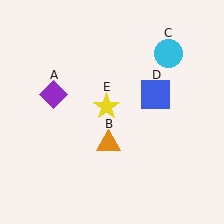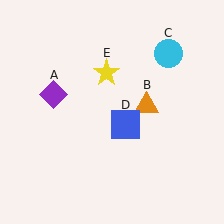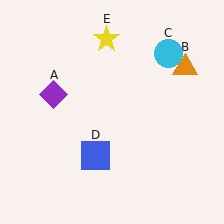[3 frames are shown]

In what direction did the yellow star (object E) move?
The yellow star (object E) moved up.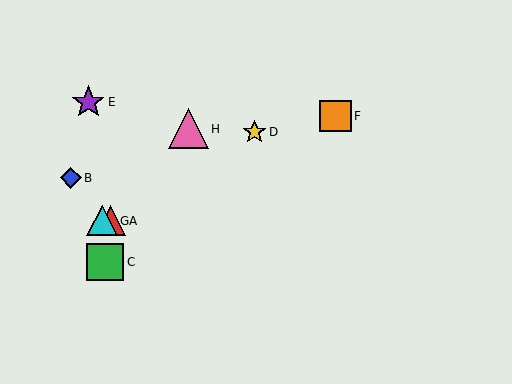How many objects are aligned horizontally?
2 objects (A, G) are aligned horizontally.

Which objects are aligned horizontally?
Objects A, G are aligned horizontally.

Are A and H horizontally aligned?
No, A is at y≈221 and H is at y≈129.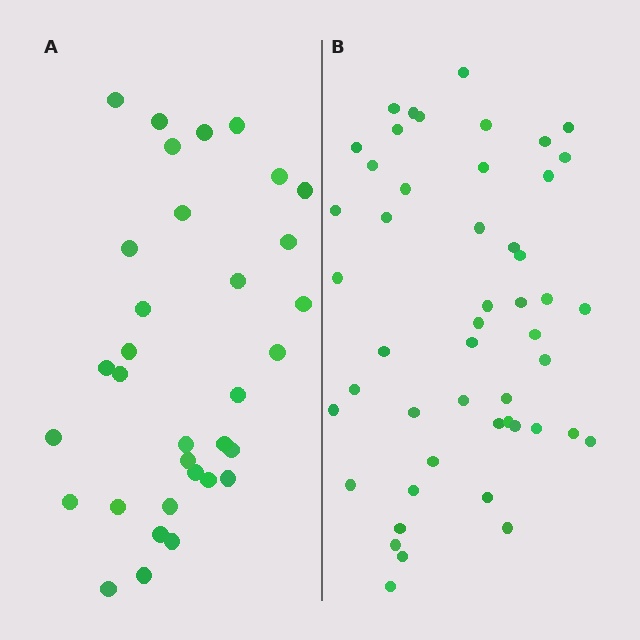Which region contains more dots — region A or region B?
Region B (the right region) has more dots.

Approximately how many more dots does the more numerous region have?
Region B has approximately 15 more dots than region A.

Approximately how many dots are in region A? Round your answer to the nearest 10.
About 30 dots. (The exact count is 33, which rounds to 30.)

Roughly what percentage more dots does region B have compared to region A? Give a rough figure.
About 50% more.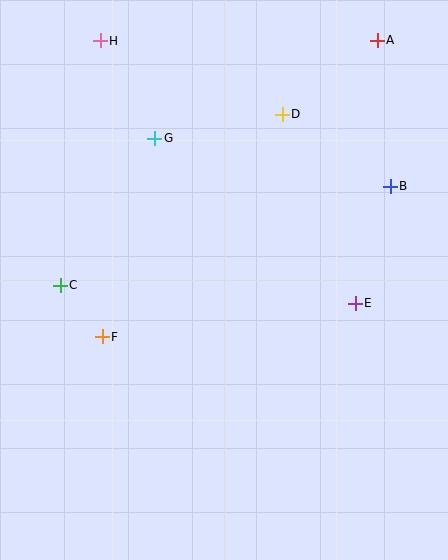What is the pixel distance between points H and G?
The distance between H and G is 112 pixels.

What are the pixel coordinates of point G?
Point G is at (155, 138).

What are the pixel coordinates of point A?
Point A is at (377, 40).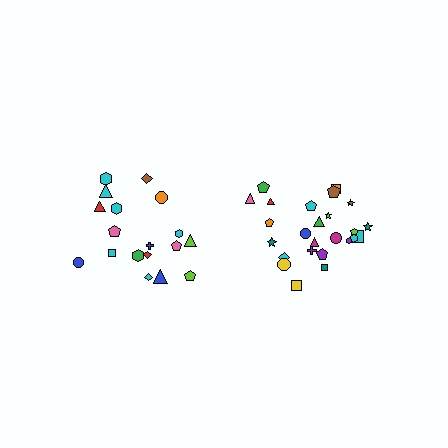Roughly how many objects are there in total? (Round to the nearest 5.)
Roughly 45 objects in total.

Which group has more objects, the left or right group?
The right group.